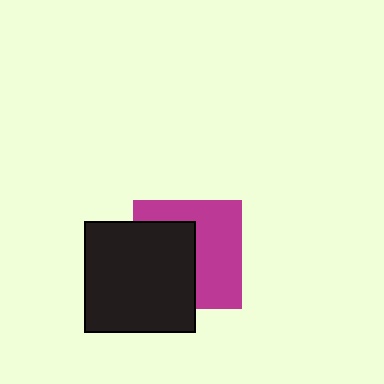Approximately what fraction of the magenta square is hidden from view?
Roughly 46% of the magenta square is hidden behind the black square.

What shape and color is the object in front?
The object in front is a black square.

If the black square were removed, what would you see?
You would see the complete magenta square.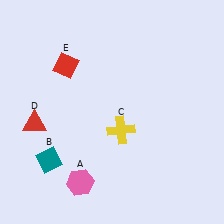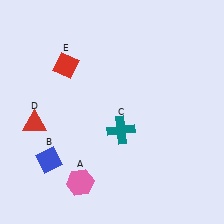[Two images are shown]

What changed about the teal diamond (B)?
In Image 1, B is teal. In Image 2, it changed to blue.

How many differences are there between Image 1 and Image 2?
There are 2 differences between the two images.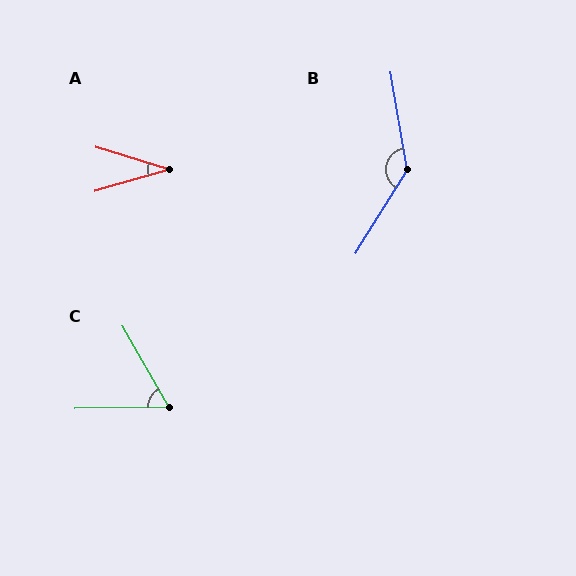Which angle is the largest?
B, at approximately 138 degrees.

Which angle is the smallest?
A, at approximately 33 degrees.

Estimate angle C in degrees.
Approximately 61 degrees.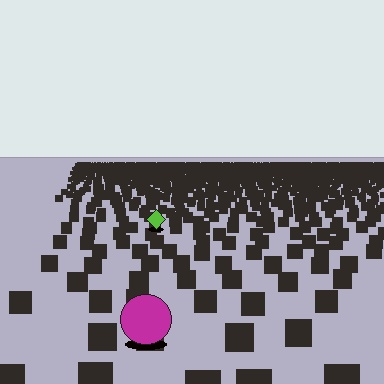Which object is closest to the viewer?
The magenta circle is closest. The texture marks near it are larger and more spread out.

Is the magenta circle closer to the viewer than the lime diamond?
Yes. The magenta circle is closer — you can tell from the texture gradient: the ground texture is coarser near it.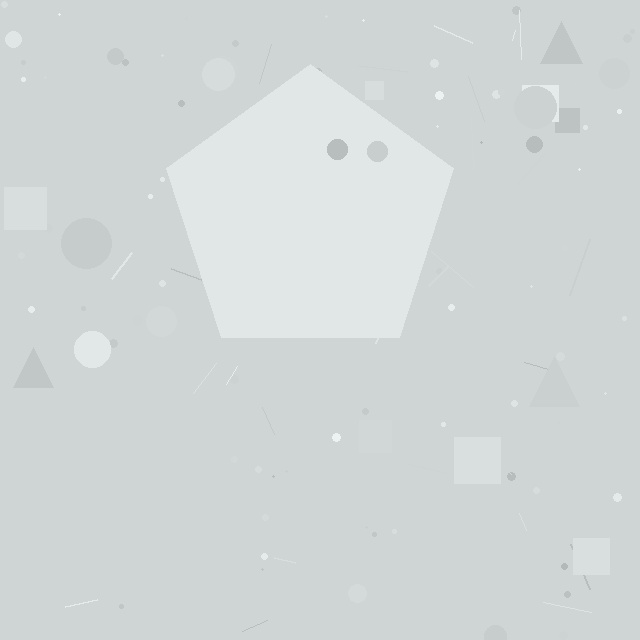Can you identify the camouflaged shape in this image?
The camouflaged shape is a pentagon.